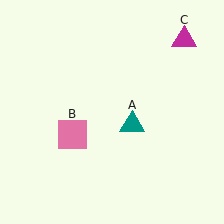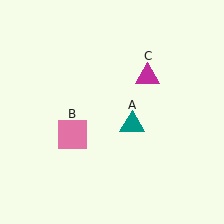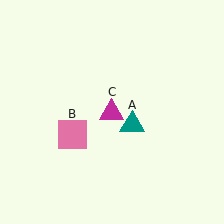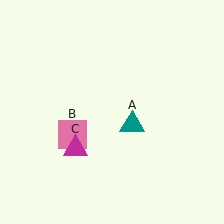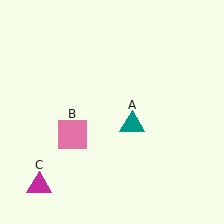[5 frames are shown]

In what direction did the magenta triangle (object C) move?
The magenta triangle (object C) moved down and to the left.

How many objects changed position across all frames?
1 object changed position: magenta triangle (object C).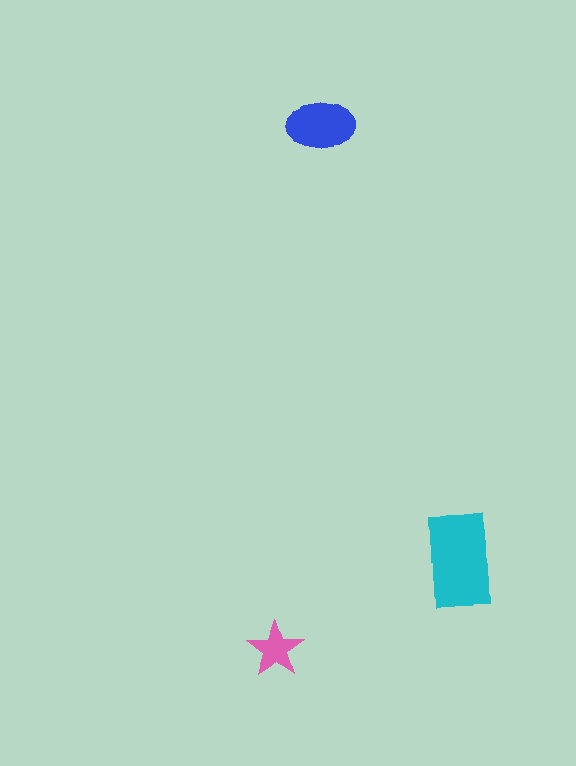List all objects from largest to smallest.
The cyan rectangle, the blue ellipse, the pink star.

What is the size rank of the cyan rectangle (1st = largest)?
1st.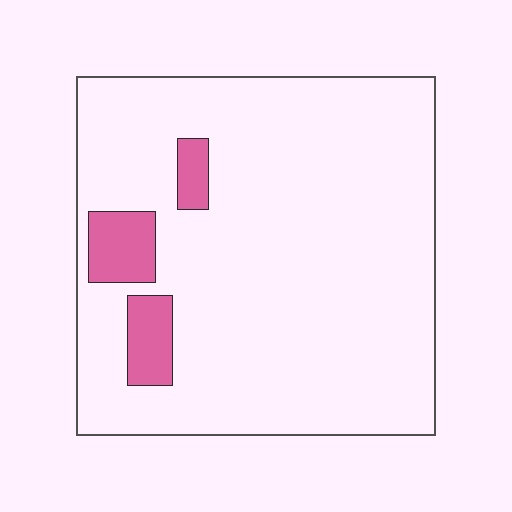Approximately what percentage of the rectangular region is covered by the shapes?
Approximately 10%.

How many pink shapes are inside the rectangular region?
3.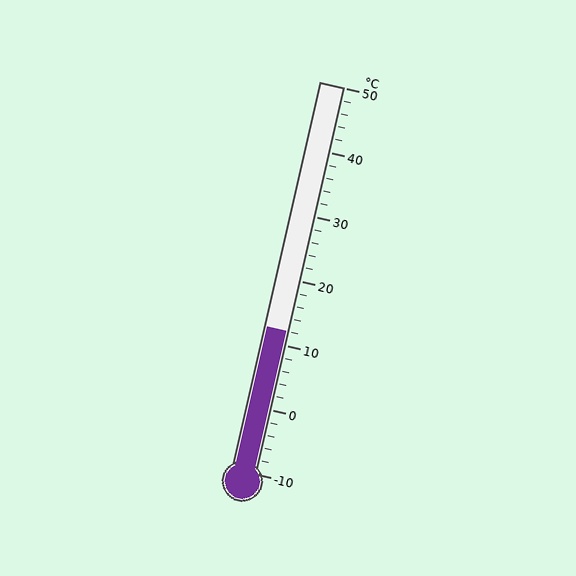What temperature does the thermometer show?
The thermometer shows approximately 12°C.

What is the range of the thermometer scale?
The thermometer scale ranges from -10°C to 50°C.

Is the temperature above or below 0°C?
The temperature is above 0°C.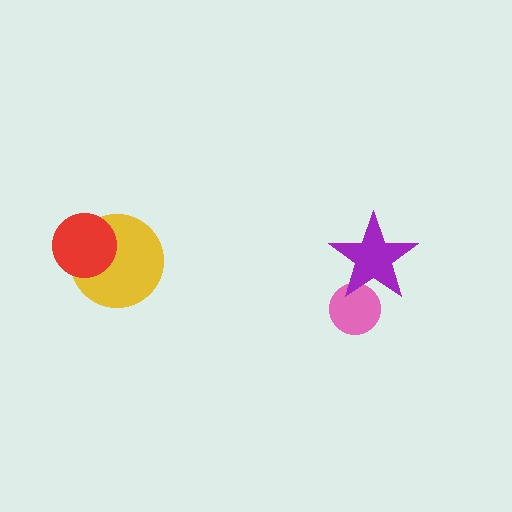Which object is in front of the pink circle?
The purple star is in front of the pink circle.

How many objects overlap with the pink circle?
1 object overlaps with the pink circle.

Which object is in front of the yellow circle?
The red circle is in front of the yellow circle.